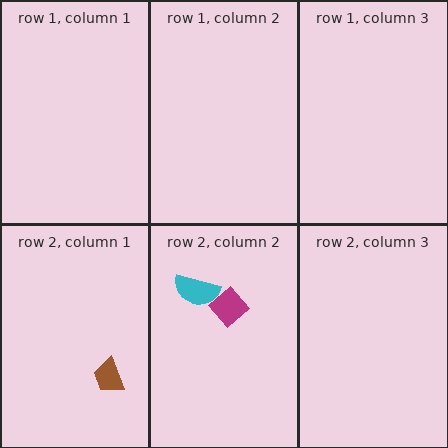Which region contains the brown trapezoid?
The row 2, column 1 region.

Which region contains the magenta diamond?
The row 2, column 2 region.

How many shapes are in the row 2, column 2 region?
2.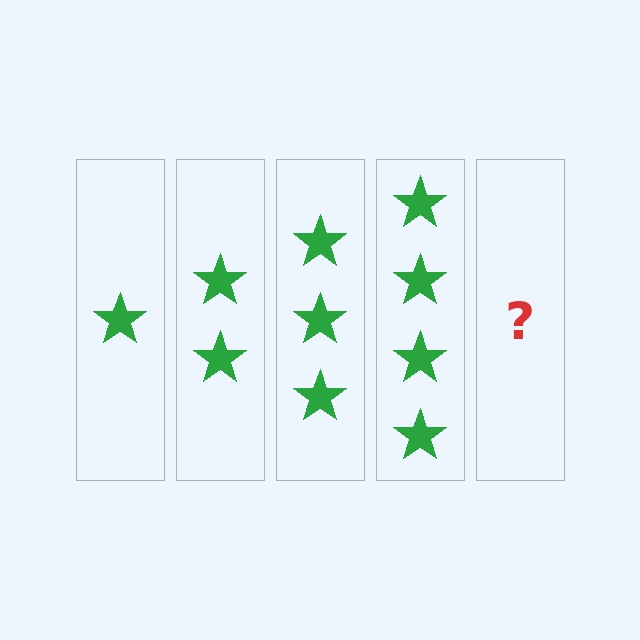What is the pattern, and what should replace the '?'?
The pattern is that each step adds one more star. The '?' should be 5 stars.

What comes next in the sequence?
The next element should be 5 stars.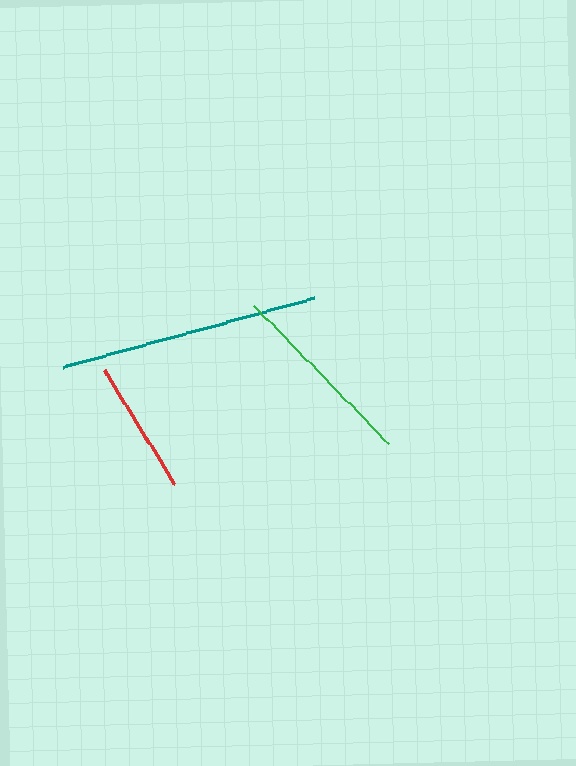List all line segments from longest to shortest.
From longest to shortest: teal, green, red.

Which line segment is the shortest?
The red line is the shortest at approximately 134 pixels.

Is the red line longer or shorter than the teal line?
The teal line is longer than the red line.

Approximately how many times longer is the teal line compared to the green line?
The teal line is approximately 1.4 times the length of the green line.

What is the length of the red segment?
The red segment is approximately 134 pixels long.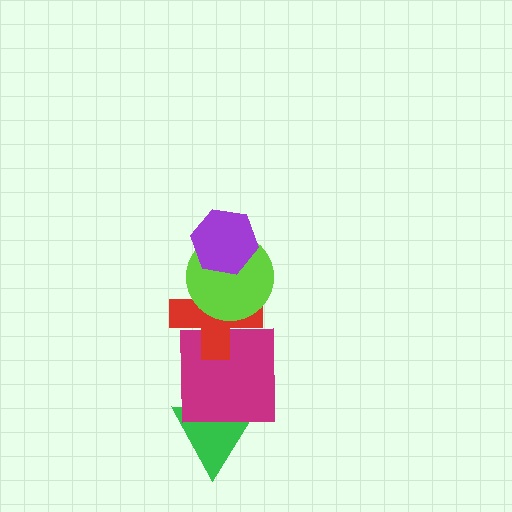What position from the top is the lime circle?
The lime circle is 2nd from the top.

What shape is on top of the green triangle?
The magenta square is on top of the green triangle.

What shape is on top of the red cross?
The lime circle is on top of the red cross.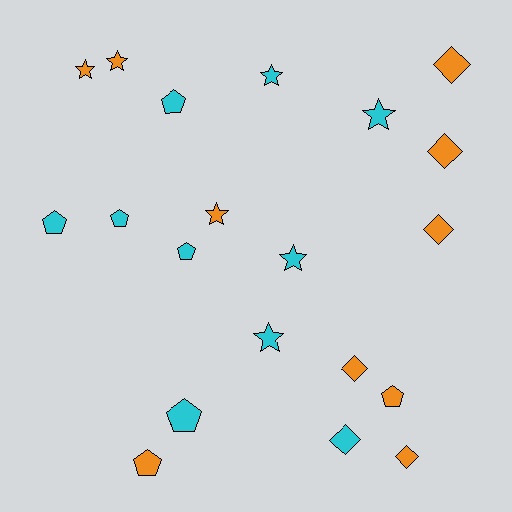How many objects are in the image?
There are 20 objects.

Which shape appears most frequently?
Star, with 7 objects.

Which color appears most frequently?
Cyan, with 10 objects.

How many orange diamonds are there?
There are 5 orange diamonds.